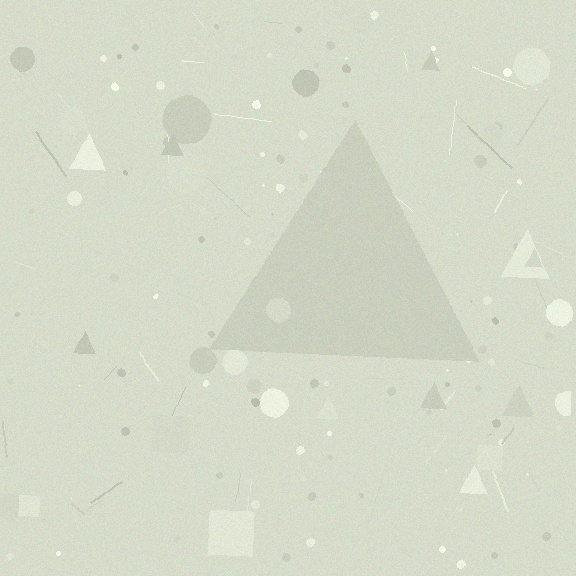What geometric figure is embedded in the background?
A triangle is embedded in the background.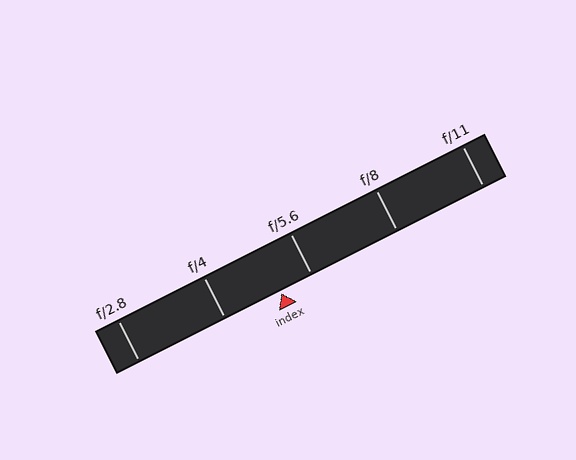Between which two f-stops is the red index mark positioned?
The index mark is between f/4 and f/5.6.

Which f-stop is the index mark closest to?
The index mark is closest to f/5.6.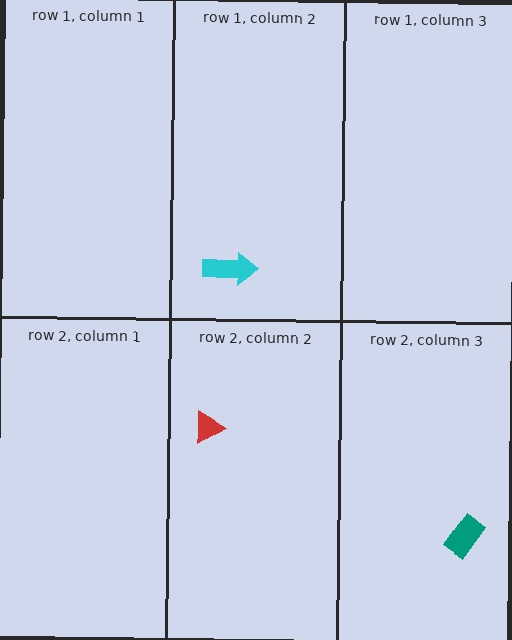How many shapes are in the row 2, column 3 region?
1.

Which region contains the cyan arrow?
The row 1, column 2 region.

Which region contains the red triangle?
The row 2, column 2 region.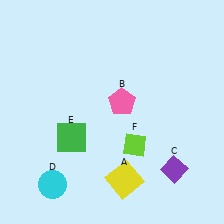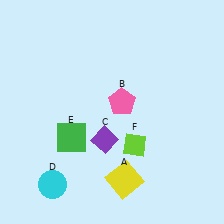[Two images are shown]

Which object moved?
The purple diamond (C) moved left.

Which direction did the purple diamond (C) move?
The purple diamond (C) moved left.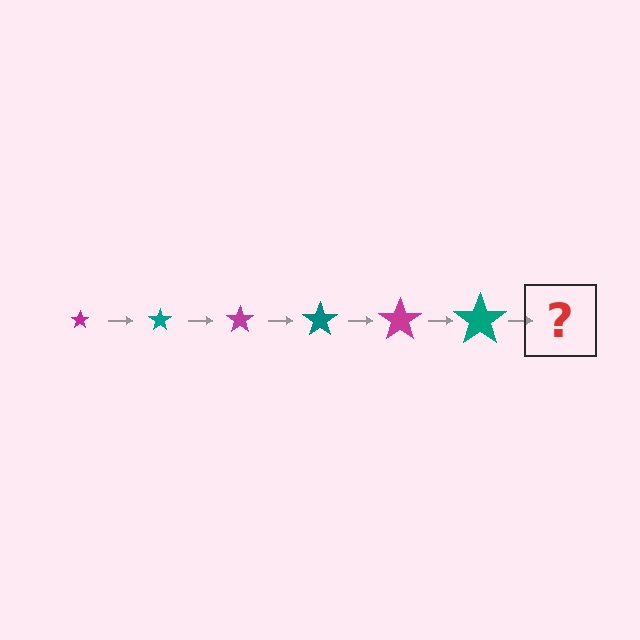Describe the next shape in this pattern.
It should be a magenta star, larger than the previous one.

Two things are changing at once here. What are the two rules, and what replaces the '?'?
The two rules are that the star grows larger each step and the color cycles through magenta and teal. The '?' should be a magenta star, larger than the previous one.